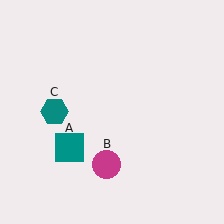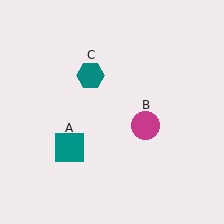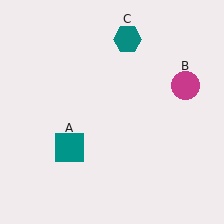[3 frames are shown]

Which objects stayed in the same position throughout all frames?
Teal square (object A) remained stationary.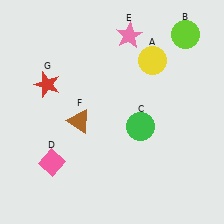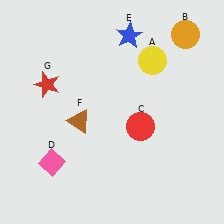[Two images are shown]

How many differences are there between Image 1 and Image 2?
There are 3 differences between the two images.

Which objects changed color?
B changed from lime to orange. C changed from green to red. E changed from pink to blue.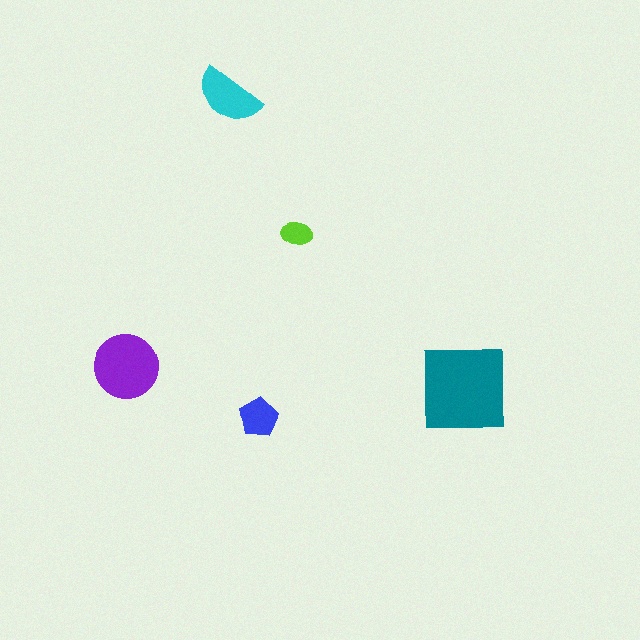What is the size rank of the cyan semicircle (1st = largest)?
3rd.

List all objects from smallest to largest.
The lime ellipse, the blue pentagon, the cyan semicircle, the purple circle, the teal square.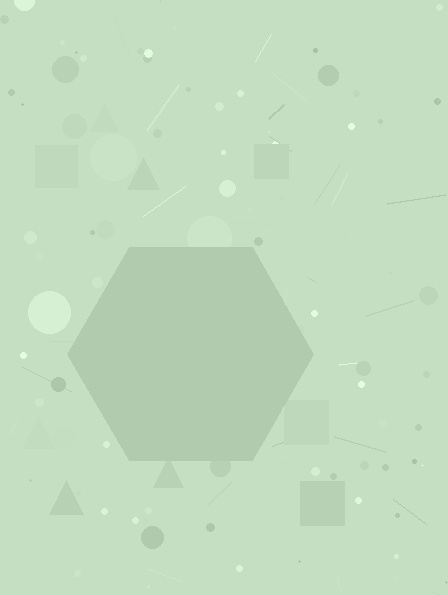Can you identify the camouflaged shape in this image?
The camouflaged shape is a hexagon.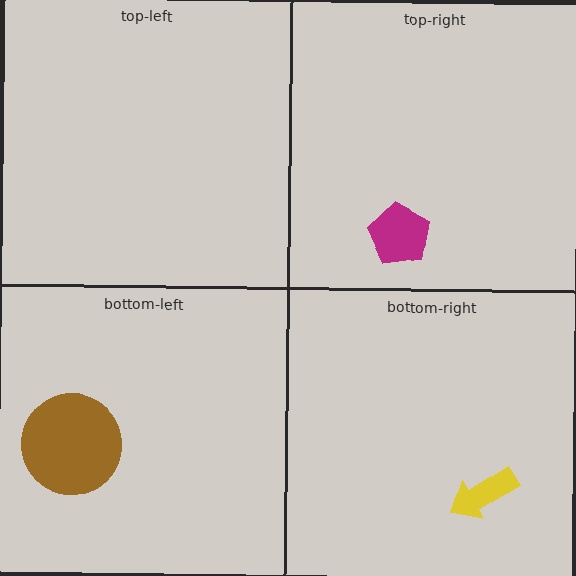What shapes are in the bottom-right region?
The yellow arrow.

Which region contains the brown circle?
The bottom-left region.